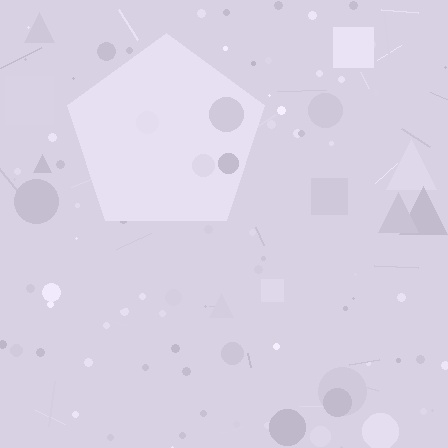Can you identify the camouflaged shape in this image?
The camouflaged shape is a pentagon.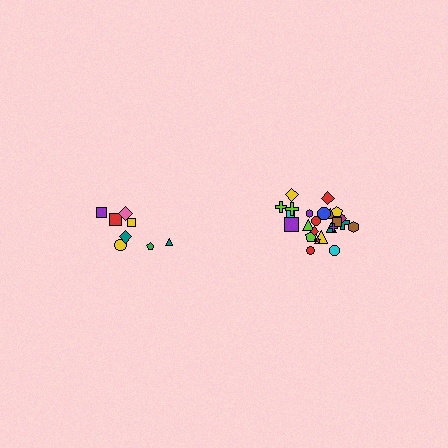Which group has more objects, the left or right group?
The right group.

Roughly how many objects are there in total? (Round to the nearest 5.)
Roughly 35 objects in total.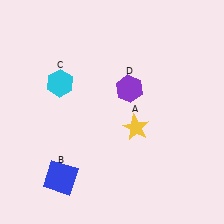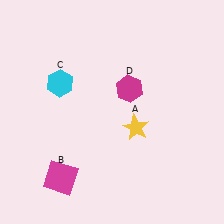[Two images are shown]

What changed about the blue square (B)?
In Image 1, B is blue. In Image 2, it changed to magenta.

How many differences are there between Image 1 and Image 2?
There are 2 differences between the two images.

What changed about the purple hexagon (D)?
In Image 1, D is purple. In Image 2, it changed to magenta.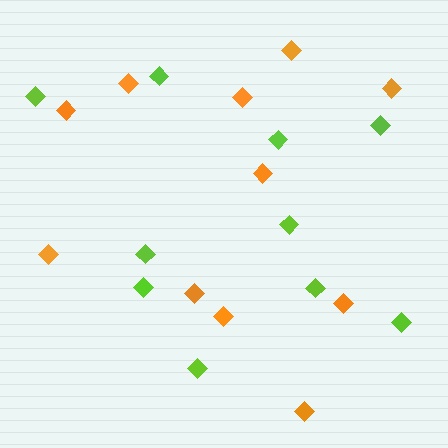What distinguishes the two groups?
There are 2 groups: one group of lime diamonds (10) and one group of orange diamonds (11).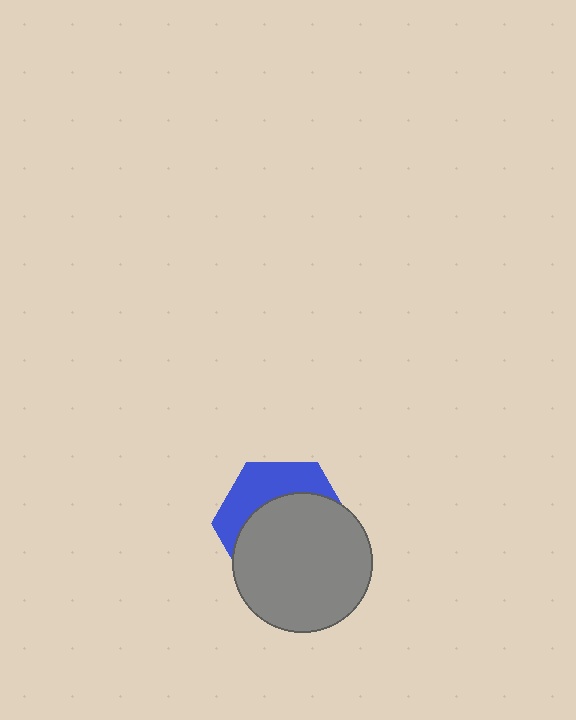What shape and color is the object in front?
The object in front is a gray circle.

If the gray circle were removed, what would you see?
You would see the complete blue hexagon.